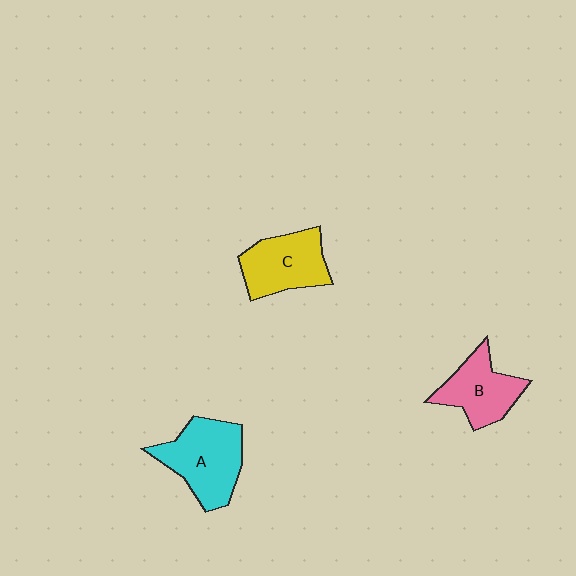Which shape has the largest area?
Shape A (cyan).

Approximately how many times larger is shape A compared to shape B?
Approximately 1.3 times.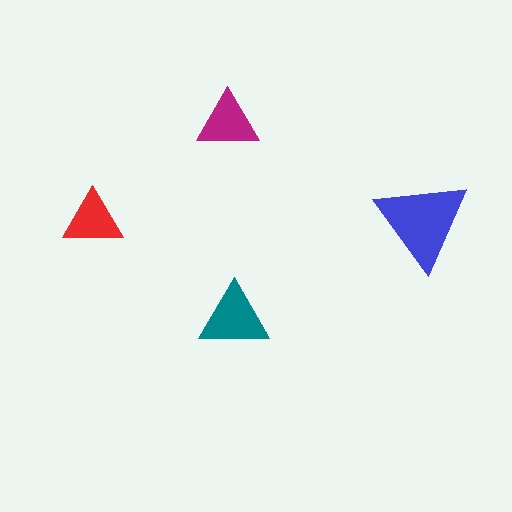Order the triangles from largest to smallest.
the blue one, the teal one, the magenta one, the red one.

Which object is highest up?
The magenta triangle is topmost.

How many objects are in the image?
There are 4 objects in the image.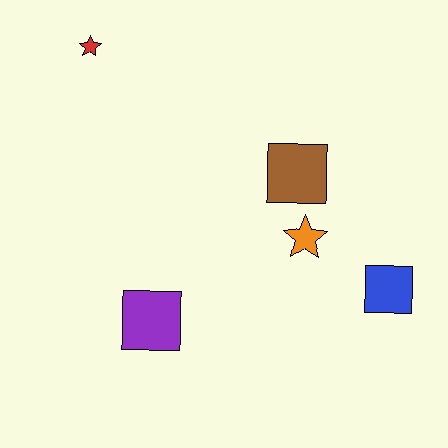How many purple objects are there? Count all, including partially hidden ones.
There is 1 purple object.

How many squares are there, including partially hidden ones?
There are 3 squares.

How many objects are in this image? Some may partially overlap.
There are 5 objects.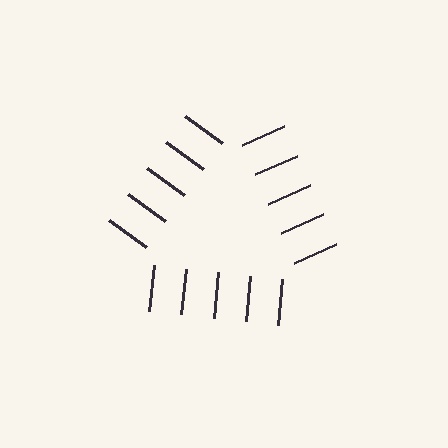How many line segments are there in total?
15 — 5 along each of the 3 edges.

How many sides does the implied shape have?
3 sides — the line-ends trace a triangle.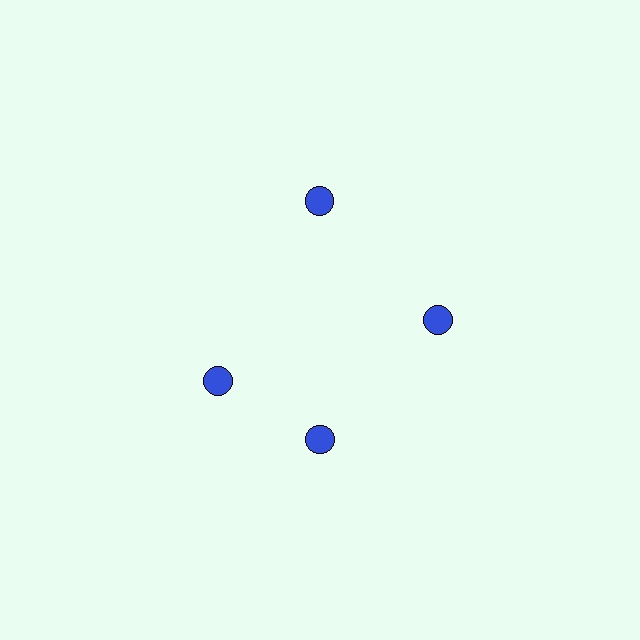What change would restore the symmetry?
The symmetry would be restored by rotating it back into even spacing with its neighbors so that all 4 circles sit at equal angles and equal distance from the center.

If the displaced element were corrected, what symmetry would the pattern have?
It would have 4-fold rotational symmetry — the pattern would map onto itself every 90 degrees.